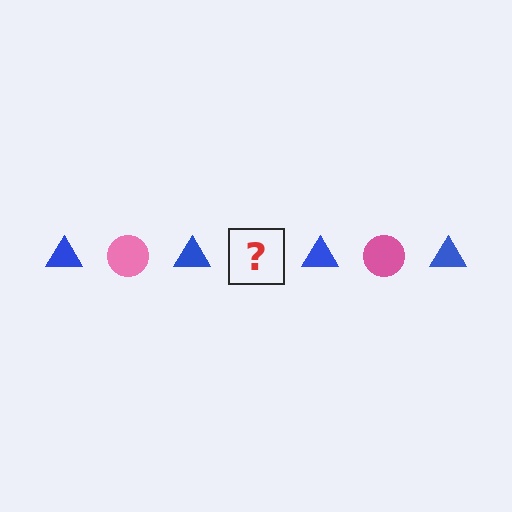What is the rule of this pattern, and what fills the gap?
The rule is that the pattern alternates between blue triangle and pink circle. The gap should be filled with a pink circle.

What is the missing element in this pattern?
The missing element is a pink circle.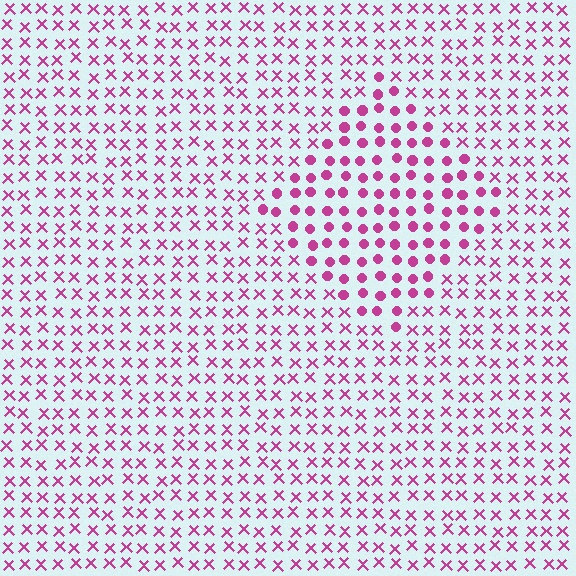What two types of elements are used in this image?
The image uses circles inside the diamond region and X marks outside it.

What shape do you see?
I see a diamond.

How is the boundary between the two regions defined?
The boundary is defined by a change in element shape: circles inside vs. X marks outside. All elements share the same color and spacing.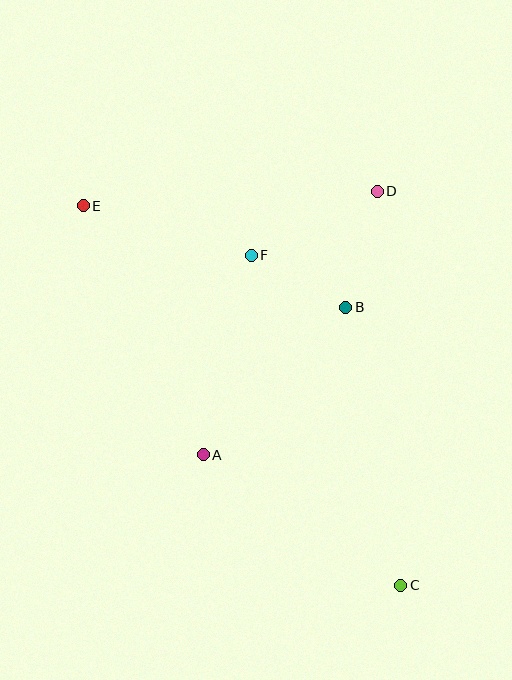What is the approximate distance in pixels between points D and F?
The distance between D and F is approximately 141 pixels.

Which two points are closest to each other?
Points B and F are closest to each other.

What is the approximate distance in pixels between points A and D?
The distance between A and D is approximately 316 pixels.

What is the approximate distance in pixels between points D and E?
The distance between D and E is approximately 294 pixels.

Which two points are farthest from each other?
Points C and E are farthest from each other.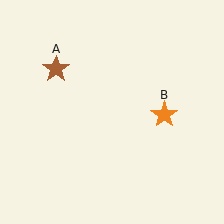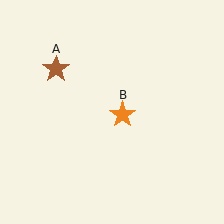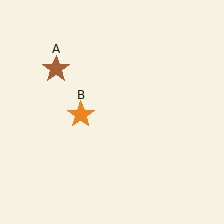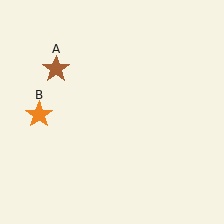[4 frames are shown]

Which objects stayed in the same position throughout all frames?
Brown star (object A) remained stationary.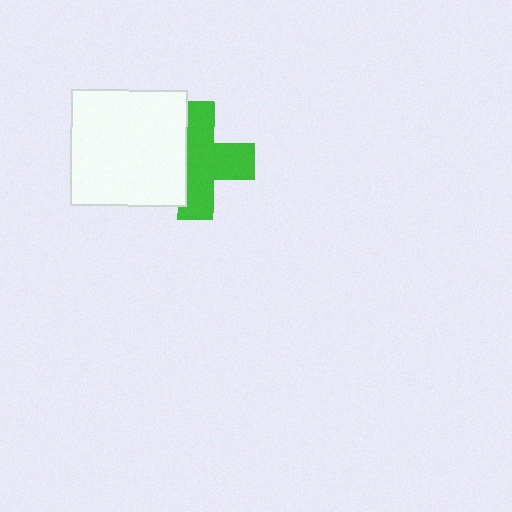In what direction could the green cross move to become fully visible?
The green cross could move right. That would shift it out from behind the white square entirely.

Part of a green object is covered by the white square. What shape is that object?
It is a cross.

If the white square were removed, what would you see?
You would see the complete green cross.